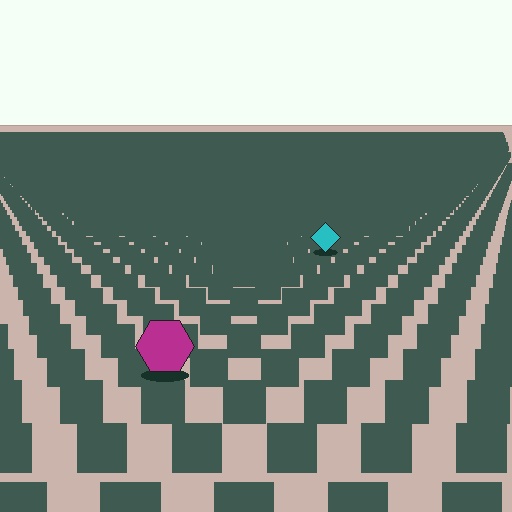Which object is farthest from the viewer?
The cyan diamond is farthest from the viewer. It appears smaller and the ground texture around it is denser.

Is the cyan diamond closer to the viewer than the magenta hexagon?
No. The magenta hexagon is closer — you can tell from the texture gradient: the ground texture is coarser near it.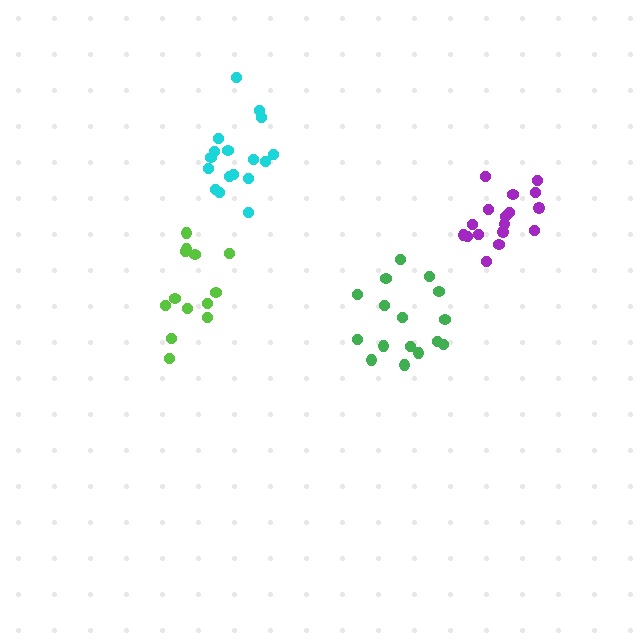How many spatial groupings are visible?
There are 4 spatial groupings.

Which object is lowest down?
The green cluster is bottommost.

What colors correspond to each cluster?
The clusters are colored: green, purple, cyan, lime.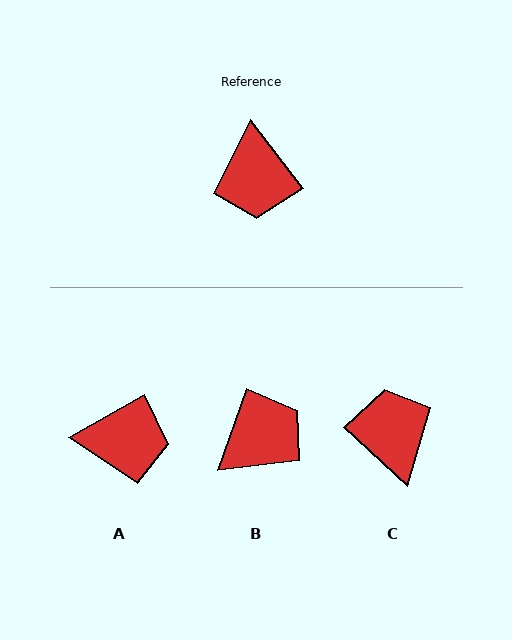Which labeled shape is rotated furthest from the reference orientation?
C, about 171 degrees away.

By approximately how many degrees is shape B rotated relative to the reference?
Approximately 123 degrees counter-clockwise.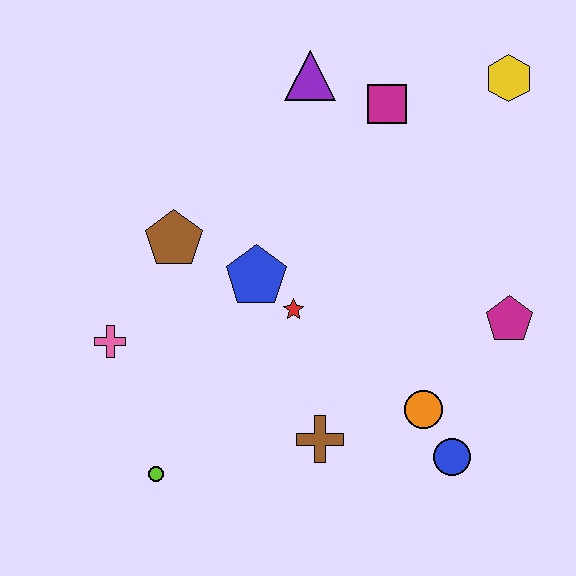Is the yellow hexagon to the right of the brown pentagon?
Yes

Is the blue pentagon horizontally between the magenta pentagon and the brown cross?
No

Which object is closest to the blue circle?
The orange circle is closest to the blue circle.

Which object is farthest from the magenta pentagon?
The pink cross is farthest from the magenta pentagon.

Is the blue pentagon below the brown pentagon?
Yes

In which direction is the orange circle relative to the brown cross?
The orange circle is to the right of the brown cross.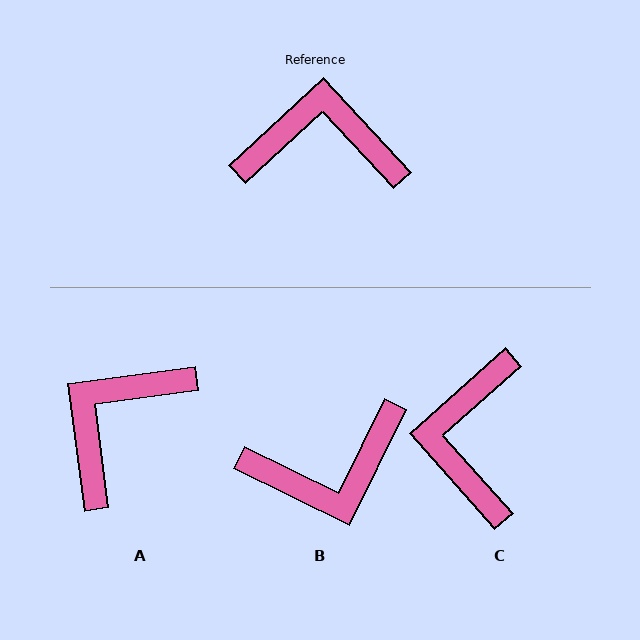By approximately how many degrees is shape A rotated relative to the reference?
Approximately 55 degrees counter-clockwise.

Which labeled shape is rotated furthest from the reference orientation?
B, about 159 degrees away.